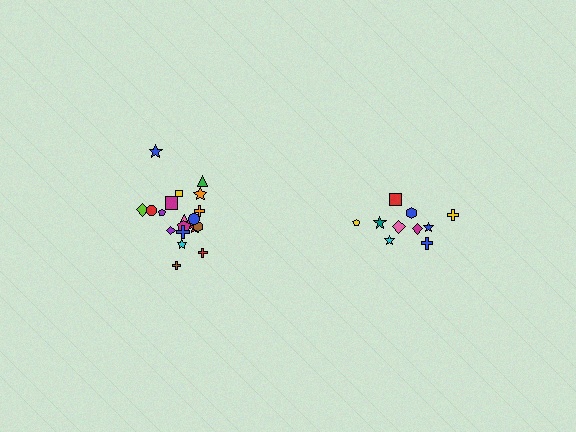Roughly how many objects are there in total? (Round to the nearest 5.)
Roughly 30 objects in total.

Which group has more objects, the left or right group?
The left group.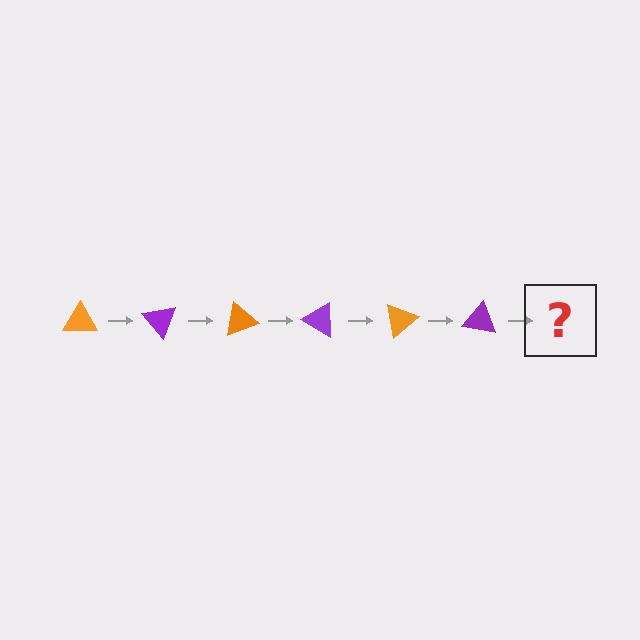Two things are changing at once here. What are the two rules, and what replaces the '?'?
The two rules are that it rotates 50 degrees each step and the color cycles through orange and purple. The '?' should be an orange triangle, rotated 300 degrees from the start.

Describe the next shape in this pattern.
It should be an orange triangle, rotated 300 degrees from the start.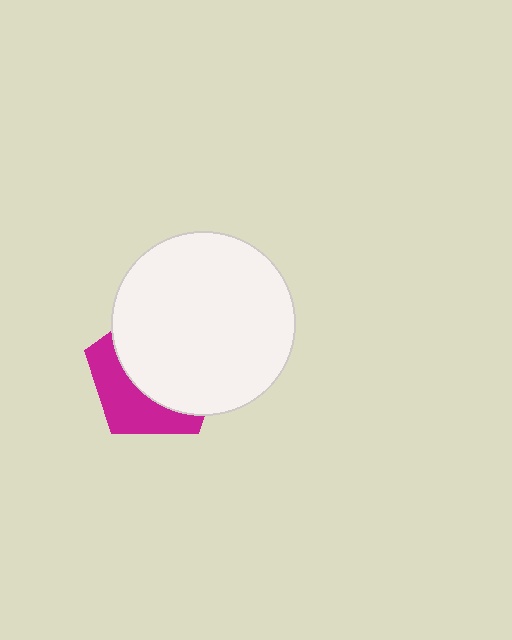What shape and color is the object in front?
The object in front is a white circle.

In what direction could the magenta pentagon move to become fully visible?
The magenta pentagon could move toward the lower-left. That would shift it out from behind the white circle entirely.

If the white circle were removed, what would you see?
You would see the complete magenta pentagon.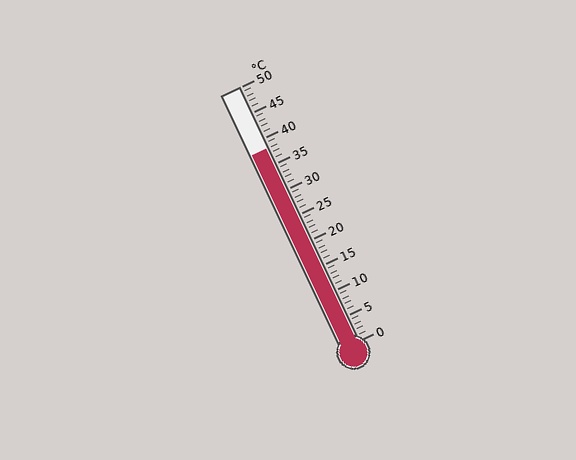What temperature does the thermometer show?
The thermometer shows approximately 38°C.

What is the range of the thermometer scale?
The thermometer scale ranges from 0°C to 50°C.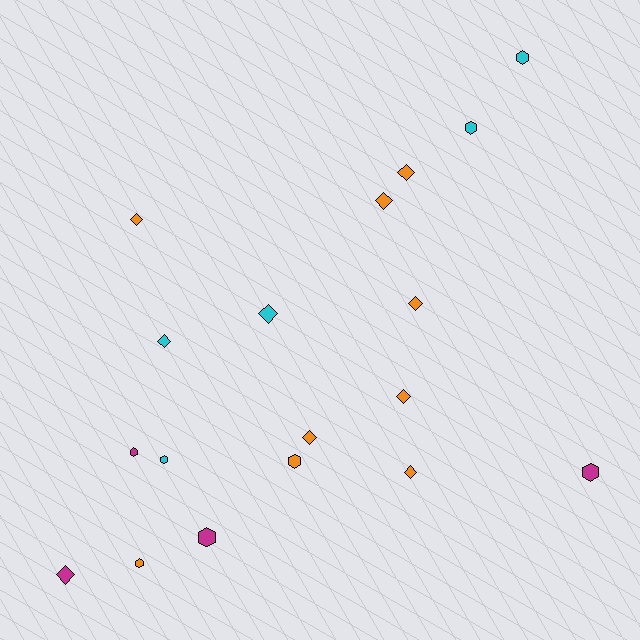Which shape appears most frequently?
Diamond, with 10 objects.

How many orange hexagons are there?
There are 2 orange hexagons.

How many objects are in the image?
There are 18 objects.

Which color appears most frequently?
Orange, with 9 objects.